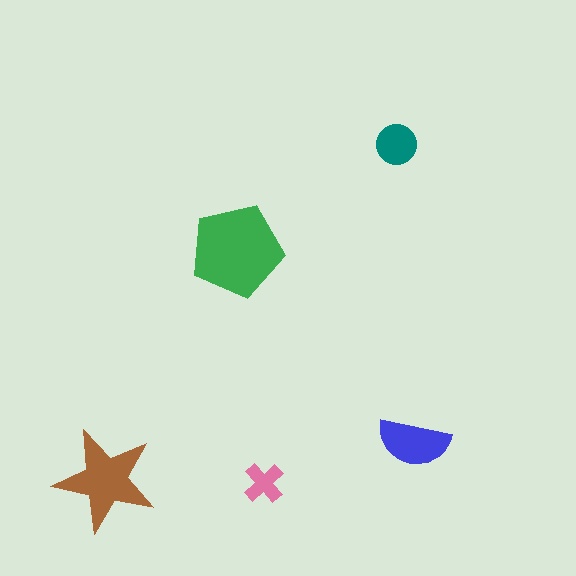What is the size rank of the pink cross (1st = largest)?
5th.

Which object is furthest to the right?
The blue semicircle is rightmost.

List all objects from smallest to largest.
The pink cross, the teal circle, the blue semicircle, the brown star, the green pentagon.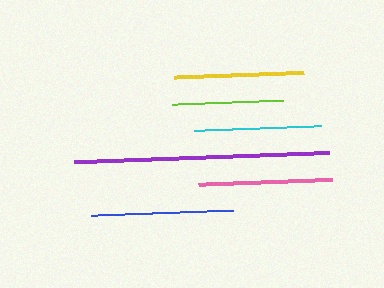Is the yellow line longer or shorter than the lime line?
The yellow line is longer than the lime line.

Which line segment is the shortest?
The lime line is the shortest at approximately 112 pixels.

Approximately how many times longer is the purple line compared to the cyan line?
The purple line is approximately 2.0 times the length of the cyan line.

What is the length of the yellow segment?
The yellow segment is approximately 129 pixels long.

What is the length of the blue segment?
The blue segment is approximately 143 pixels long.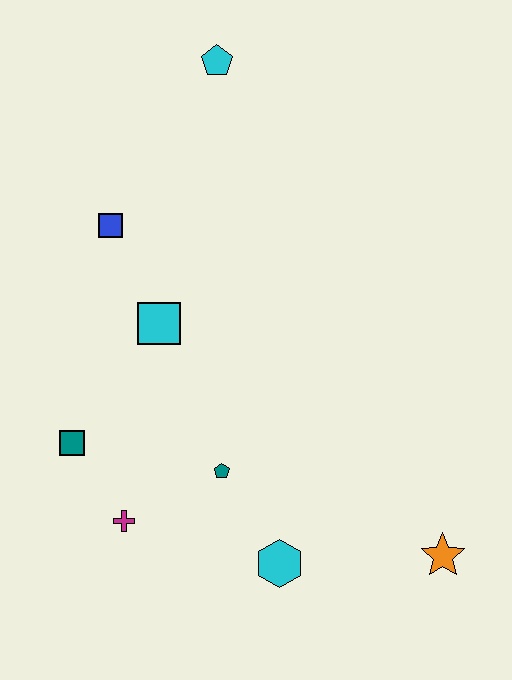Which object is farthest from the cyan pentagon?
The orange star is farthest from the cyan pentagon.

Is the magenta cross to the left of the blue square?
No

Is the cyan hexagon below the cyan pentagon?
Yes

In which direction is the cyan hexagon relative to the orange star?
The cyan hexagon is to the left of the orange star.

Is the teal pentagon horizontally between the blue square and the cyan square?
No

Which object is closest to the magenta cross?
The teal square is closest to the magenta cross.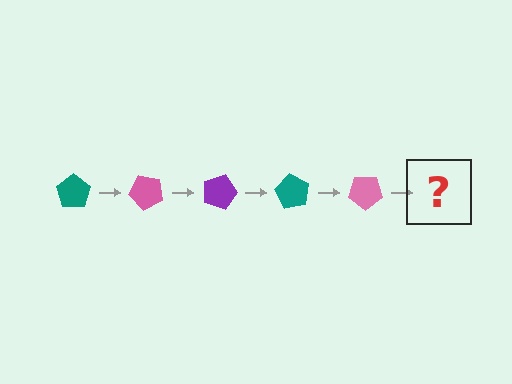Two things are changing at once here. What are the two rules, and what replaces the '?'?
The two rules are that it rotates 45 degrees each step and the color cycles through teal, pink, and purple. The '?' should be a purple pentagon, rotated 225 degrees from the start.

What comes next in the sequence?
The next element should be a purple pentagon, rotated 225 degrees from the start.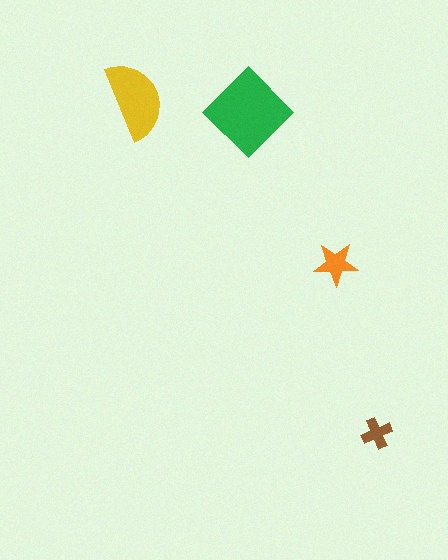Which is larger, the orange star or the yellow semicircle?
The yellow semicircle.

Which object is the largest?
The green diamond.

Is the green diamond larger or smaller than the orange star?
Larger.